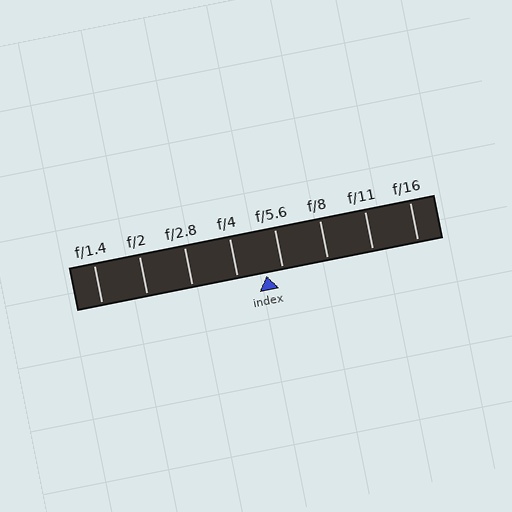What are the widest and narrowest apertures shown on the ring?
The widest aperture shown is f/1.4 and the narrowest is f/16.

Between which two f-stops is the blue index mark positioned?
The index mark is between f/4 and f/5.6.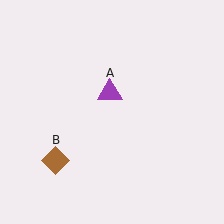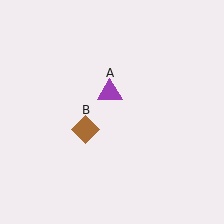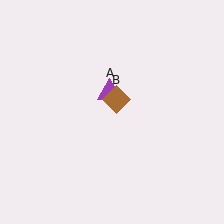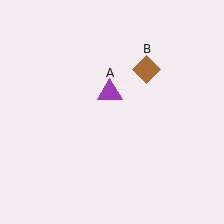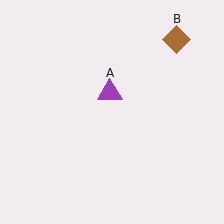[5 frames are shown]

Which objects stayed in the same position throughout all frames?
Purple triangle (object A) remained stationary.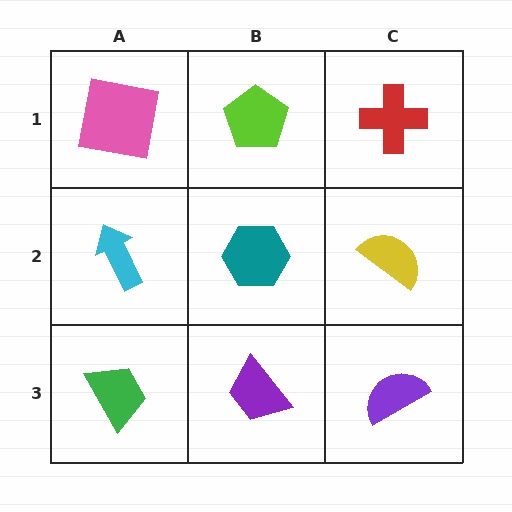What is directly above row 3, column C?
A yellow semicircle.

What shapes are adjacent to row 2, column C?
A red cross (row 1, column C), a purple semicircle (row 3, column C), a teal hexagon (row 2, column B).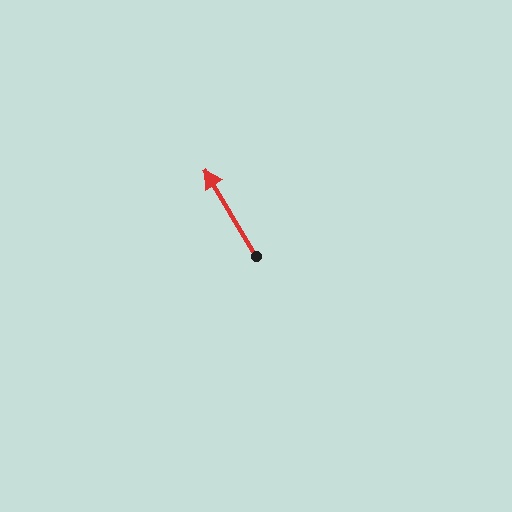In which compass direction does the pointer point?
Northwest.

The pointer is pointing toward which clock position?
Roughly 11 o'clock.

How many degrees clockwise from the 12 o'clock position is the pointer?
Approximately 329 degrees.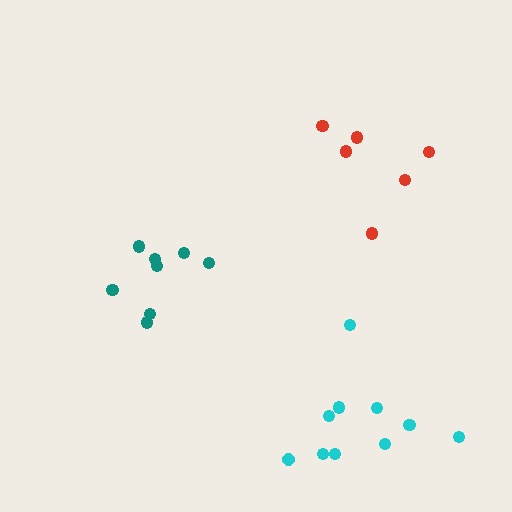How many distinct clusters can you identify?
There are 3 distinct clusters.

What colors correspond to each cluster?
The clusters are colored: teal, red, cyan.